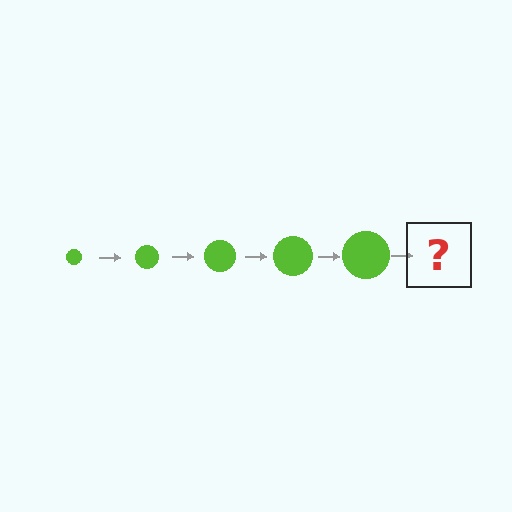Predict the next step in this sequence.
The next step is a lime circle, larger than the previous one.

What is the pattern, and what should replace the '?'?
The pattern is that the circle gets progressively larger each step. The '?' should be a lime circle, larger than the previous one.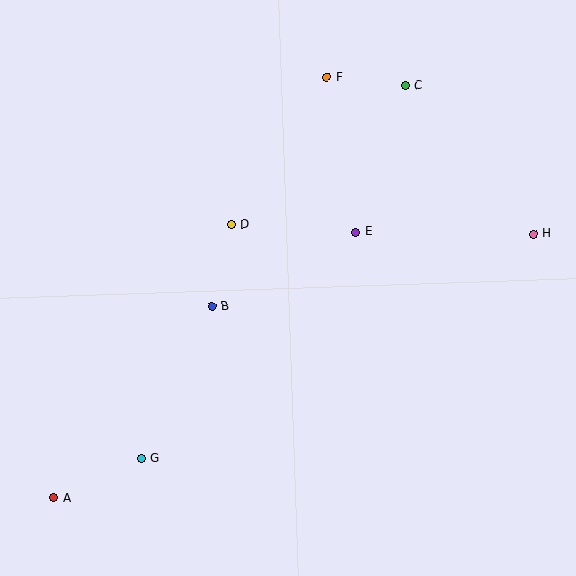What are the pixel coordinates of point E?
Point E is at (356, 232).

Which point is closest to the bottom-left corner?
Point A is closest to the bottom-left corner.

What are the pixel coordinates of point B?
Point B is at (212, 306).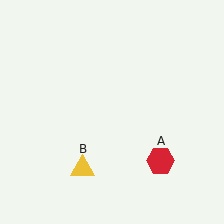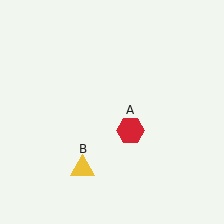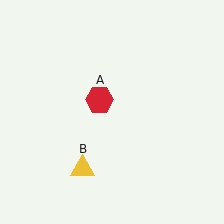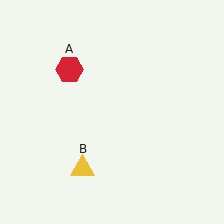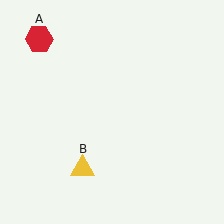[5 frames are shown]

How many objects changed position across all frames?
1 object changed position: red hexagon (object A).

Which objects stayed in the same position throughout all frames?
Yellow triangle (object B) remained stationary.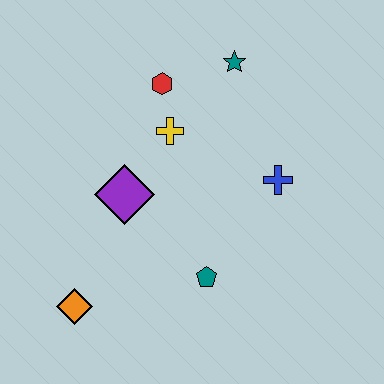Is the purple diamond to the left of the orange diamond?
No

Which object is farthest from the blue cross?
The orange diamond is farthest from the blue cross.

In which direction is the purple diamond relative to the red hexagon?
The purple diamond is below the red hexagon.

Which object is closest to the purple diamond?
The yellow cross is closest to the purple diamond.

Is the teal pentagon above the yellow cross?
No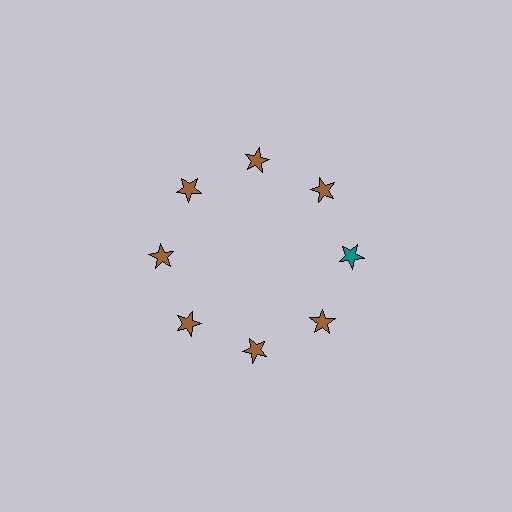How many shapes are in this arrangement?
There are 8 shapes arranged in a ring pattern.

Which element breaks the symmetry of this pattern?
The teal star at roughly the 3 o'clock position breaks the symmetry. All other shapes are brown stars.